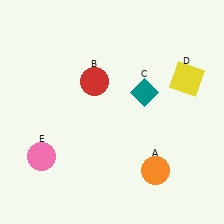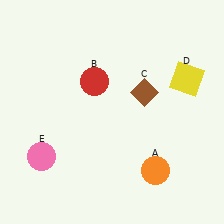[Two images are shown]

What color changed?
The diamond (C) changed from teal in Image 1 to brown in Image 2.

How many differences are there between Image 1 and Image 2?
There is 1 difference between the two images.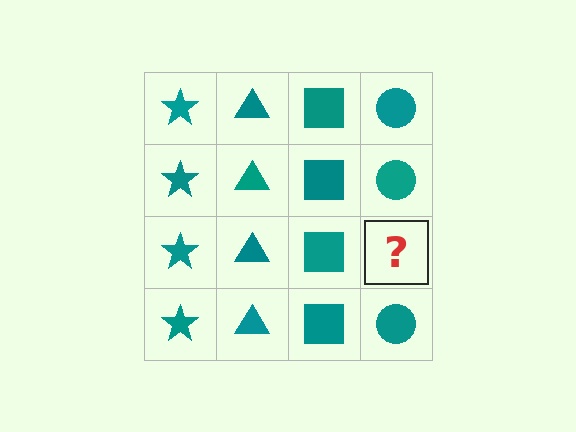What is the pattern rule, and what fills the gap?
The rule is that each column has a consistent shape. The gap should be filled with a teal circle.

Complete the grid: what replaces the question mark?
The question mark should be replaced with a teal circle.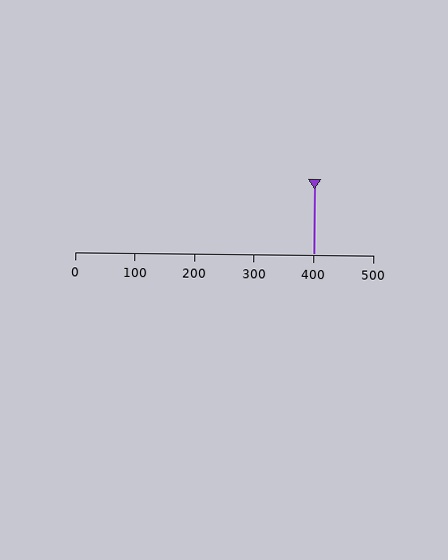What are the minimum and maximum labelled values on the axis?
The axis runs from 0 to 500.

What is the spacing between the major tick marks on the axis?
The major ticks are spaced 100 apart.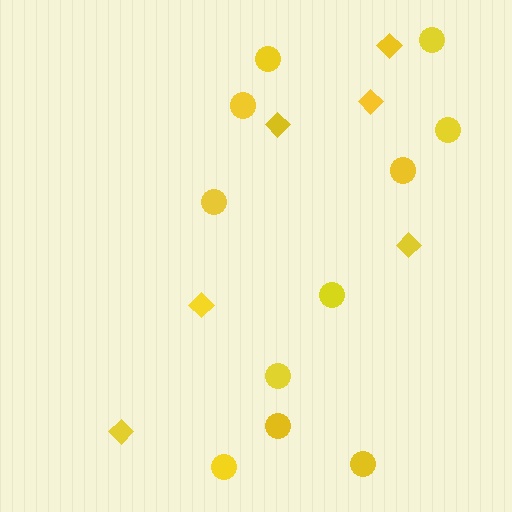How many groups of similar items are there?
There are 2 groups: one group of diamonds (6) and one group of circles (11).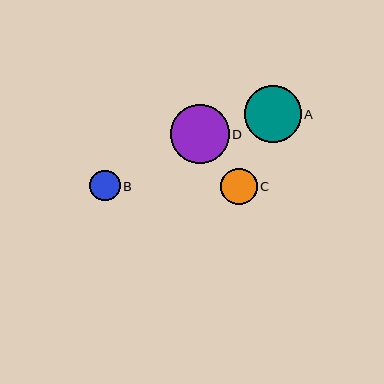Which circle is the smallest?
Circle B is the smallest with a size of approximately 30 pixels.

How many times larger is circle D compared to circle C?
Circle D is approximately 1.6 times the size of circle C.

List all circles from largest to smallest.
From largest to smallest: D, A, C, B.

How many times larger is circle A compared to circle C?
Circle A is approximately 1.6 times the size of circle C.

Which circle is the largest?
Circle D is the largest with a size of approximately 59 pixels.